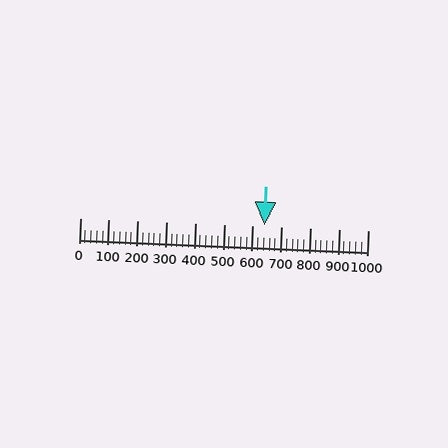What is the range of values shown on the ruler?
The ruler shows values from 0 to 1000.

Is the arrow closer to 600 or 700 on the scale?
The arrow is closer to 600.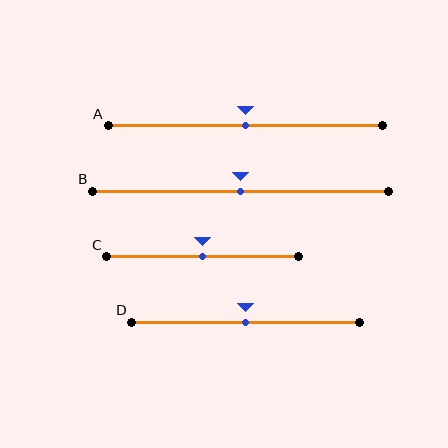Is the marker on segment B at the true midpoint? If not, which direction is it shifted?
Yes, the marker on segment B is at the true midpoint.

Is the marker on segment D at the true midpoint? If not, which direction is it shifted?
Yes, the marker on segment D is at the true midpoint.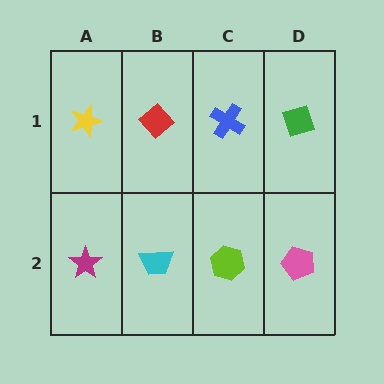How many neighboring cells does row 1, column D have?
2.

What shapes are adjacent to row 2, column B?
A red diamond (row 1, column B), a magenta star (row 2, column A), a lime hexagon (row 2, column C).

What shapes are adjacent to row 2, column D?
A green diamond (row 1, column D), a lime hexagon (row 2, column C).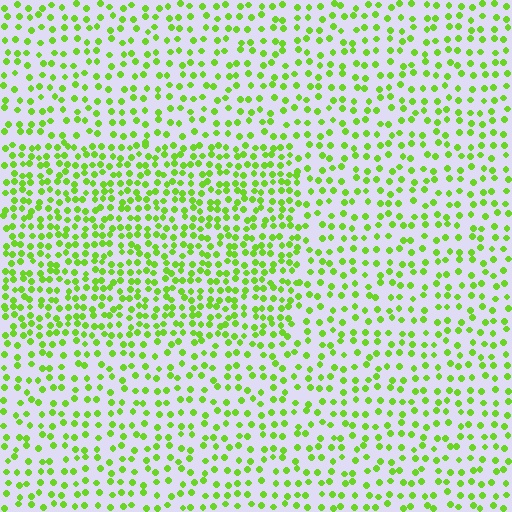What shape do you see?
I see a rectangle.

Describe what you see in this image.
The image contains small lime elements arranged at two different densities. A rectangle-shaped region is visible where the elements are more densely packed than the surrounding area.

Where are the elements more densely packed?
The elements are more densely packed inside the rectangle boundary.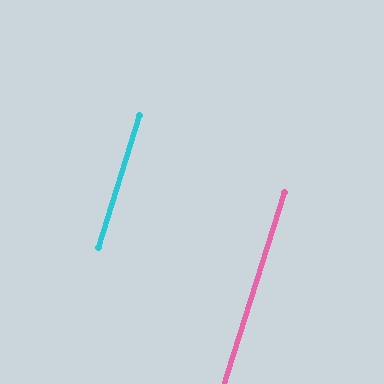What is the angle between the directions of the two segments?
Approximately 0 degrees.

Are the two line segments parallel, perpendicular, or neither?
Parallel — their directions differ by only 0.4°.